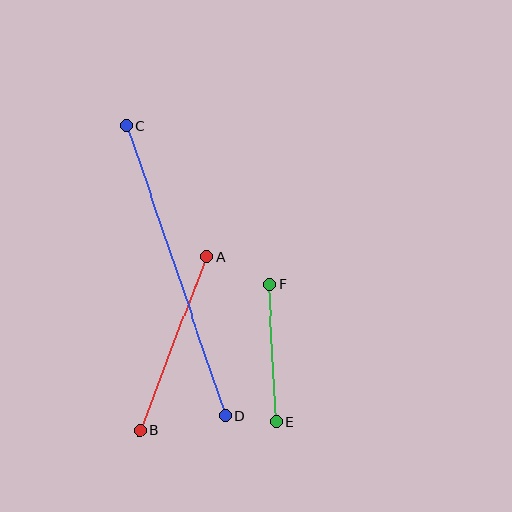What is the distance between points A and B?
The distance is approximately 187 pixels.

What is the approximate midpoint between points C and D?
The midpoint is at approximately (176, 271) pixels.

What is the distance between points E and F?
The distance is approximately 138 pixels.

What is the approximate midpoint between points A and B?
The midpoint is at approximately (173, 343) pixels.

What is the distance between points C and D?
The distance is approximately 306 pixels.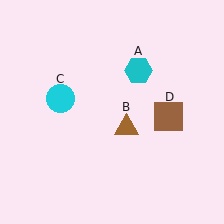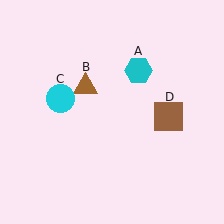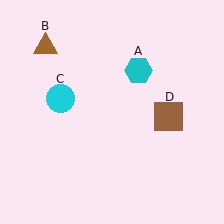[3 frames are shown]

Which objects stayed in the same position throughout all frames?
Cyan hexagon (object A) and cyan circle (object C) and brown square (object D) remained stationary.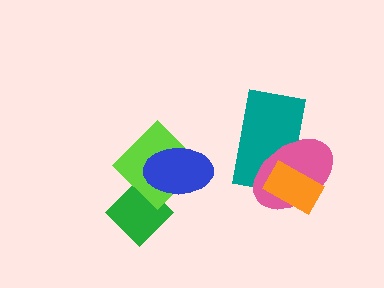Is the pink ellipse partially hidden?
Yes, it is partially covered by another shape.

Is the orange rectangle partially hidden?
No, no other shape covers it.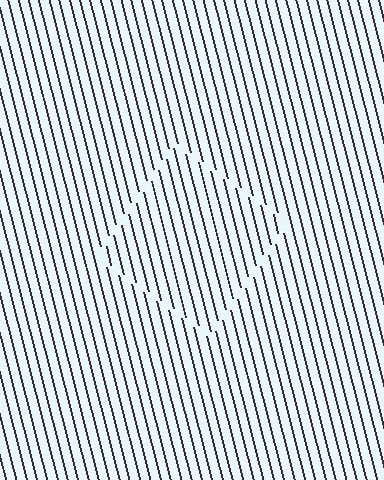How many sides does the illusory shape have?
4 sides — the line-ends trace a square.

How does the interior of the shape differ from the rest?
The interior of the shape contains the same grating, shifted by half a period — the contour is defined by the phase discontinuity where line-ends from the inner and outer gratings abut.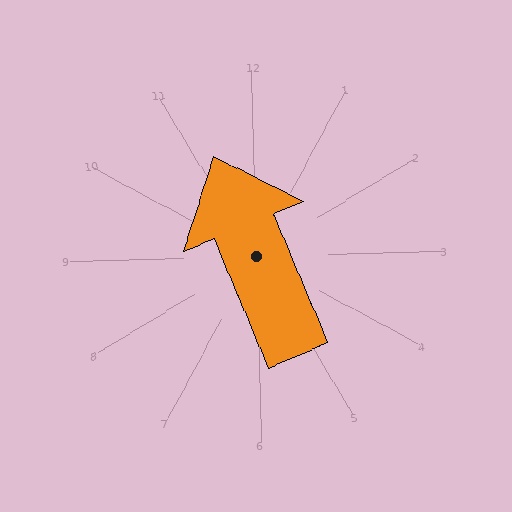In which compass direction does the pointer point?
North.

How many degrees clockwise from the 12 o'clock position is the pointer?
Approximately 338 degrees.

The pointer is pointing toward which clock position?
Roughly 11 o'clock.